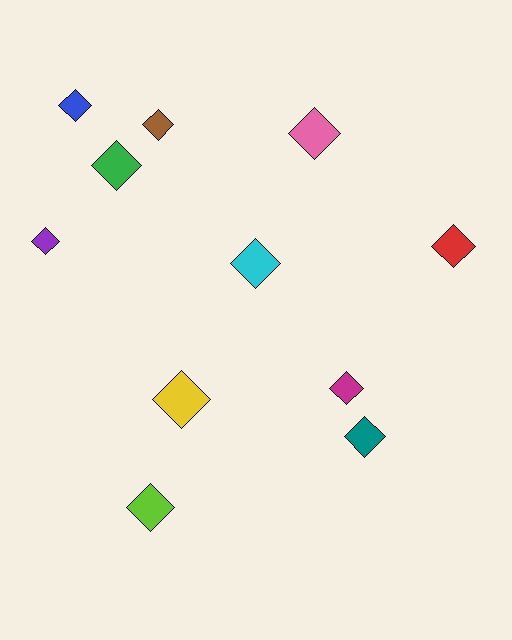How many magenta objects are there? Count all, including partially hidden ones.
There is 1 magenta object.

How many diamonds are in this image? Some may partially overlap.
There are 11 diamonds.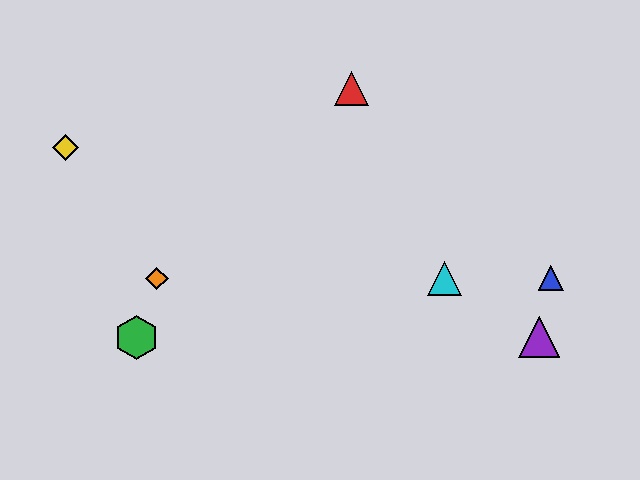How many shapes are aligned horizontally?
3 shapes (the blue triangle, the orange diamond, the cyan triangle) are aligned horizontally.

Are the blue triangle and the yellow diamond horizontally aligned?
No, the blue triangle is at y≈278 and the yellow diamond is at y≈147.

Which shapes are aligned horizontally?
The blue triangle, the orange diamond, the cyan triangle are aligned horizontally.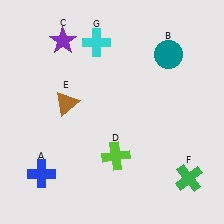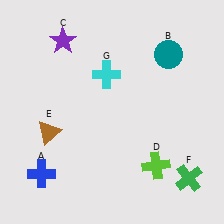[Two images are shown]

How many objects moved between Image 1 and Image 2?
3 objects moved between the two images.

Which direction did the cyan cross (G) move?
The cyan cross (G) moved down.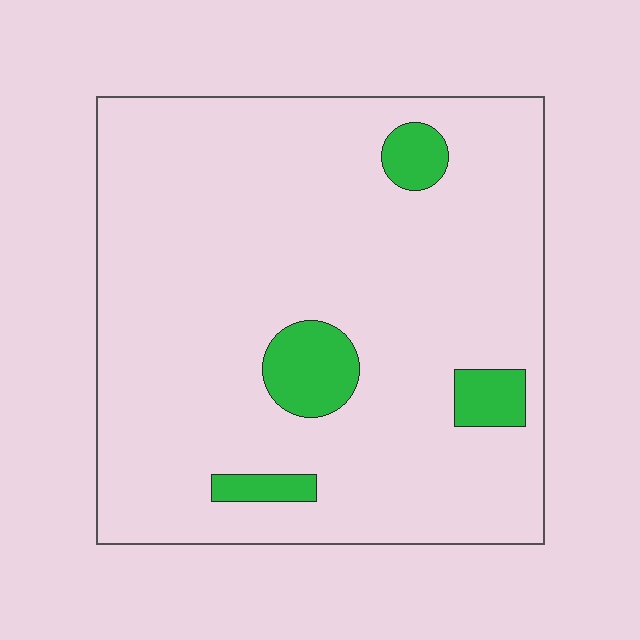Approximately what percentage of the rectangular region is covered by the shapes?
Approximately 10%.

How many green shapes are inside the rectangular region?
4.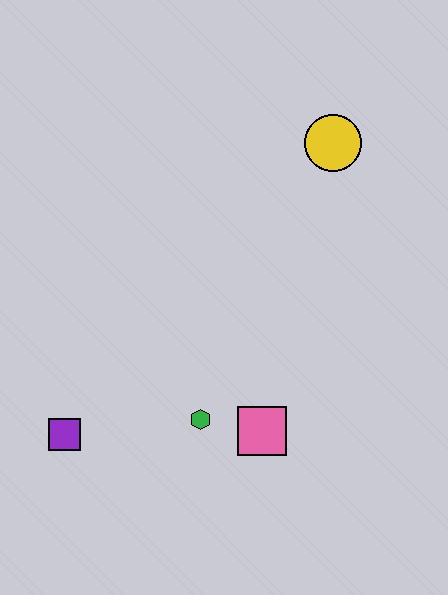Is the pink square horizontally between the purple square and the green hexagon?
No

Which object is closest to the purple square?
The green hexagon is closest to the purple square.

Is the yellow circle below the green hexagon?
No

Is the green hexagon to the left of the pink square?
Yes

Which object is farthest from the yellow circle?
The purple square is farthest from the yellow circle.